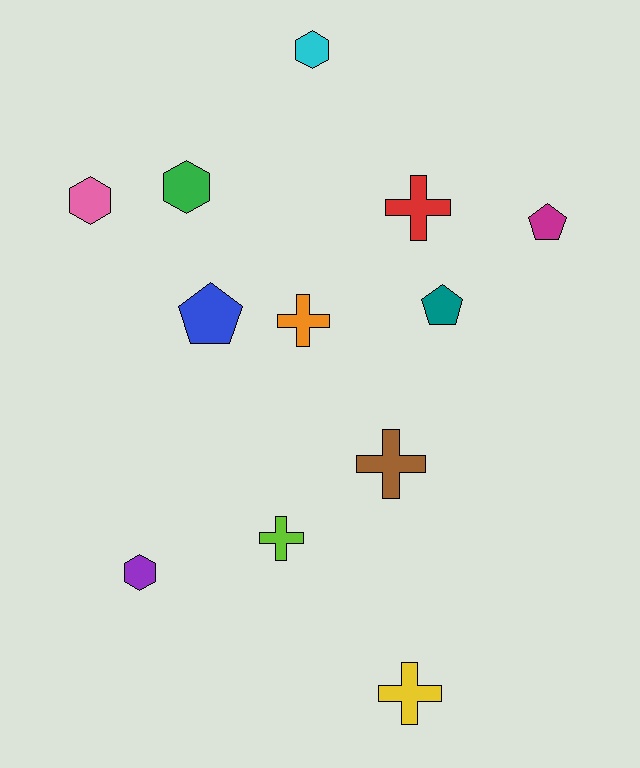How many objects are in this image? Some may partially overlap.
There are 12 objects.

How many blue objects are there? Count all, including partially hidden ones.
There is 1 blue object.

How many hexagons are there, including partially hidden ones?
There are 4 hexagons.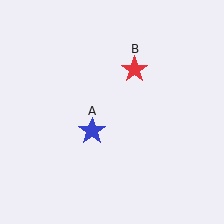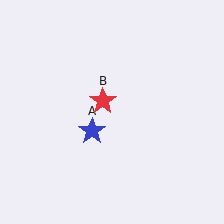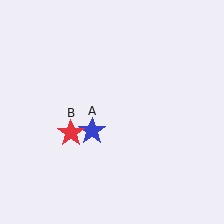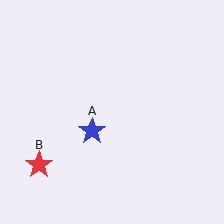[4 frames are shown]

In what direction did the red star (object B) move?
The red star (object B) moved down and to the left.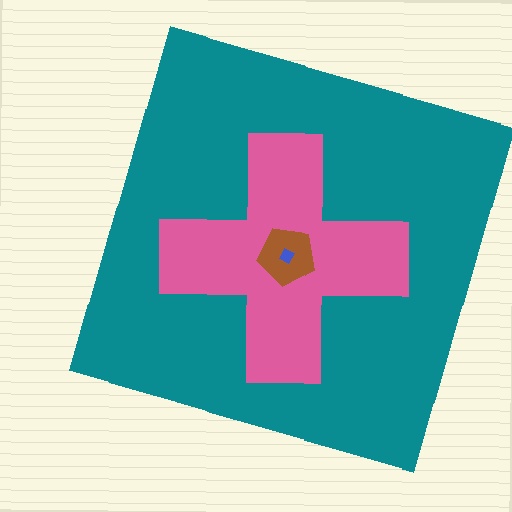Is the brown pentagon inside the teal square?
Yes.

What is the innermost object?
The blue diamond.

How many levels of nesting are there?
4.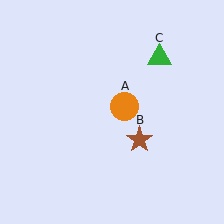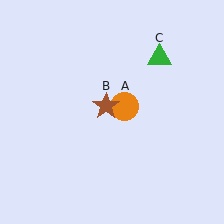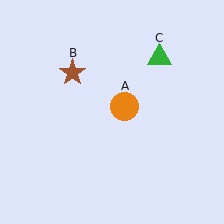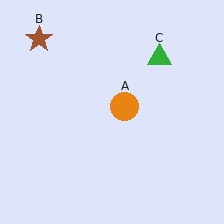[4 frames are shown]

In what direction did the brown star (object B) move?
The brown star (object B) moved up and to the left.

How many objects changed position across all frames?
1 object changed position: brown star (object B).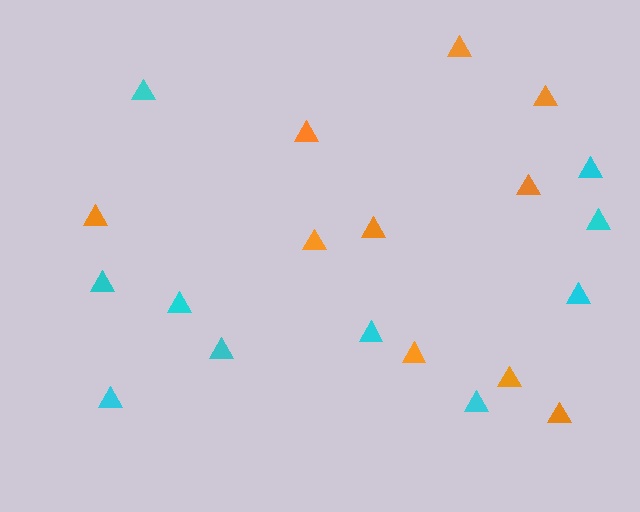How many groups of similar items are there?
There are 2 groups: one group of orange triangles (10) and one group of cyan triangles (10).